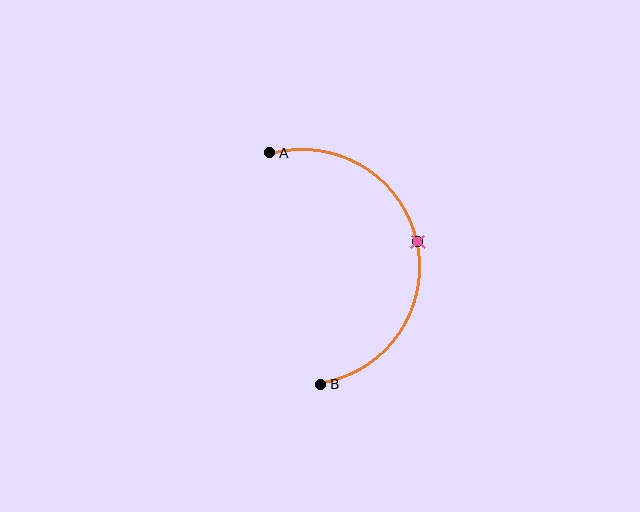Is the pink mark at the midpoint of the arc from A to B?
Yes. The pink mark lies on the arc at equal arc-length from both A and B — it is the arc midpoint.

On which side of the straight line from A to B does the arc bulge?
The arc bulges to the right of the straight line connecting A and B.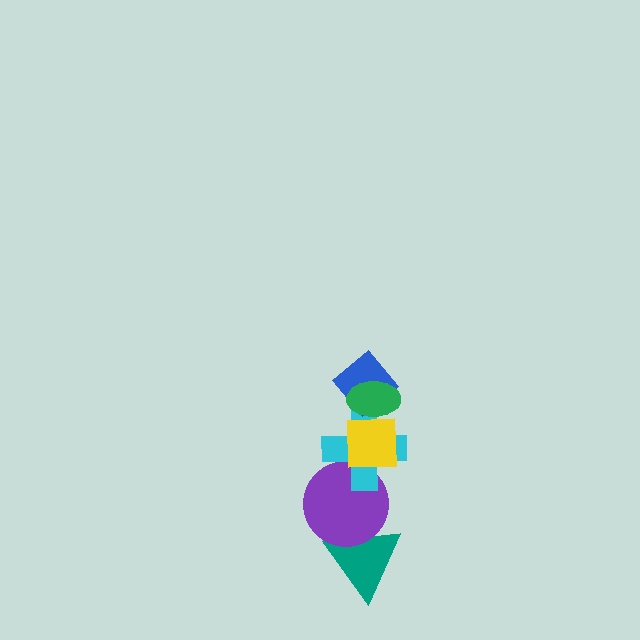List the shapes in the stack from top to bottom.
From top to bottom: the green ellipse, the blue diamond, the yellow square, the cyan cross, the purple circle, the teal triangle.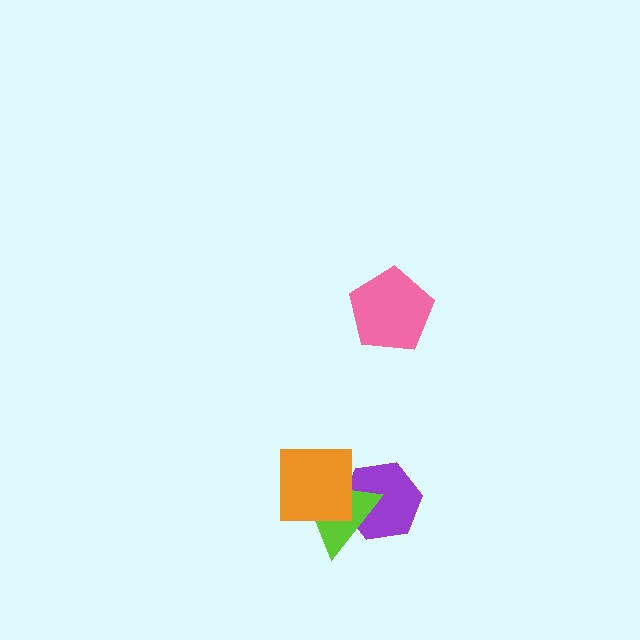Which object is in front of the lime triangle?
The orange square is in front of the lime triangle.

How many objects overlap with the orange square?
2 objects overlap with the orange square.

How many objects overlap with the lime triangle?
2 objects overlap with the lime triangle.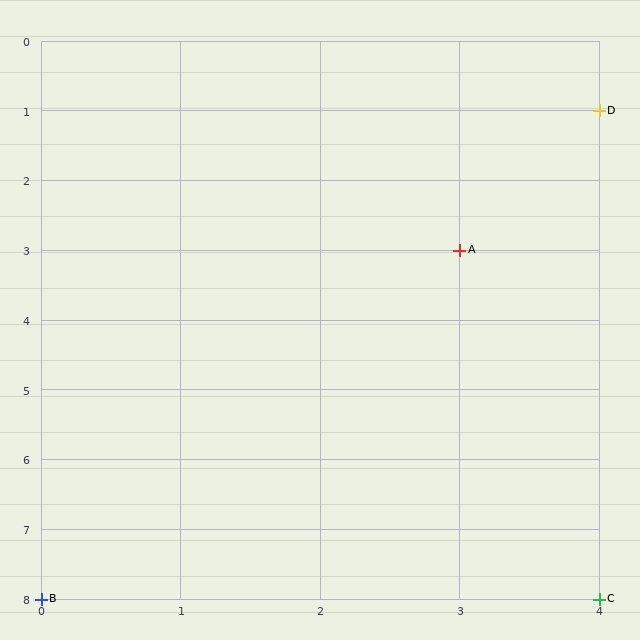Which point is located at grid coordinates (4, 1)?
Point D is at (4, 1).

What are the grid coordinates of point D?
Point D is at grid coordinates (4, 1).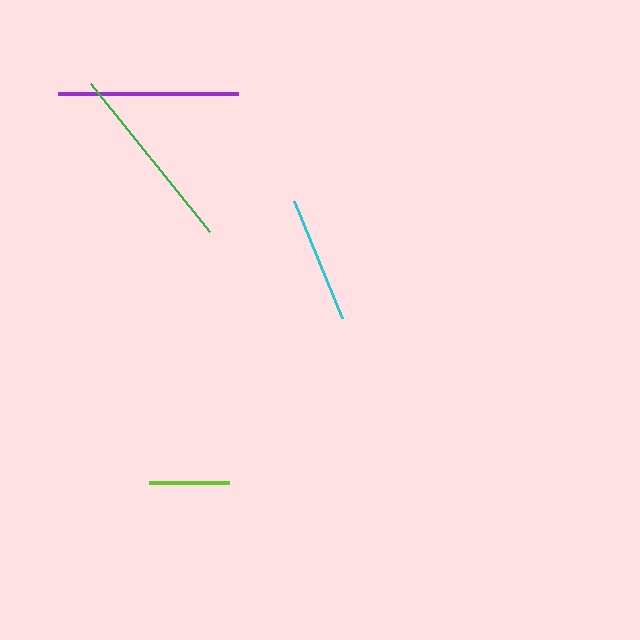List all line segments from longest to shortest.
From longest to shortest: green, purple, cyan, lime.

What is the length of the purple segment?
The purple segment is approximately 180 pixels long.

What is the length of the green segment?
The green segment is approximately 190 pixels long.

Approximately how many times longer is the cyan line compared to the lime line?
The cyan line is approximately 1.6 times the length of the lime line.